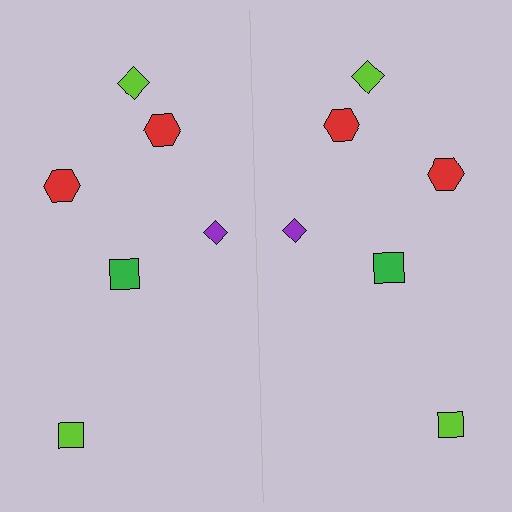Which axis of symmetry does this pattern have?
The pattern has a vertical axis of symmetry running through the center of the image.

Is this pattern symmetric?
Yes, this pattern has bilateral (reflection) symmetry.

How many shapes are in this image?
There are 12 shapes in this image.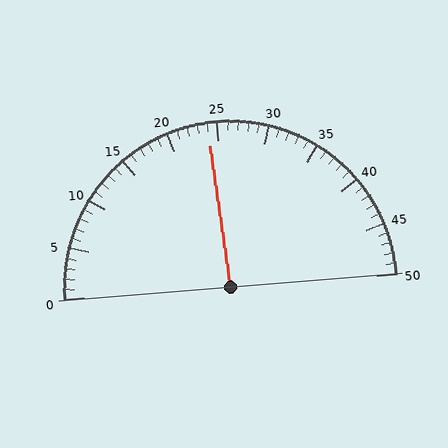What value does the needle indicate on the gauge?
The needle indicates approximately 24.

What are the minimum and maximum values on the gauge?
The gauge ranges from 0 to 50.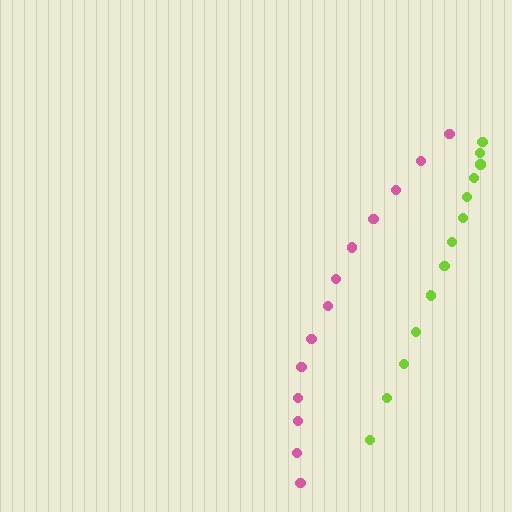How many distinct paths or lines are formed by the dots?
There are 2 distinct paths.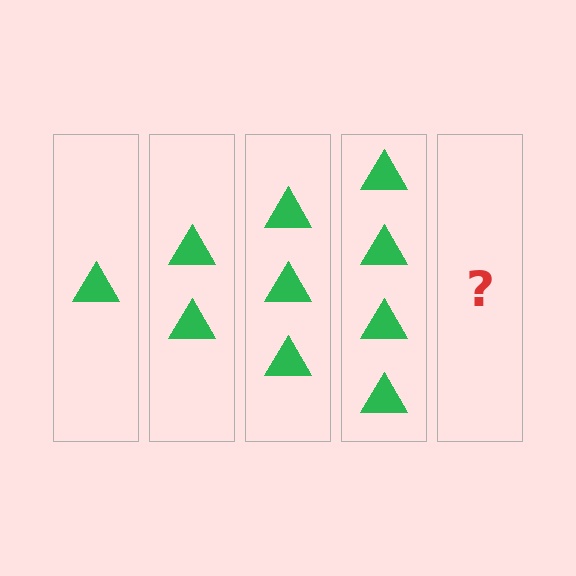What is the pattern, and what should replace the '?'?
The pattern is that each step adds one more triangle. The '?' should be 5 triangles.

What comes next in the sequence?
The next element should be 5 triangles.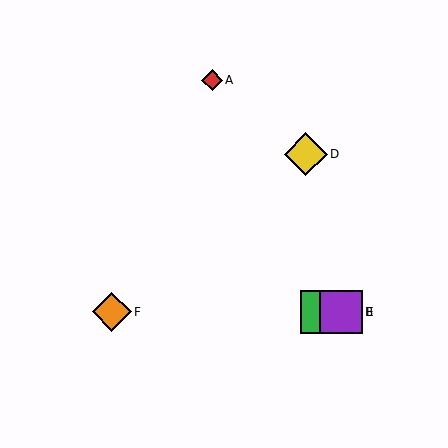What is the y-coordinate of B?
Object B is at y≈312.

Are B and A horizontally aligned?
No, B is at y≈312 and A is at y≈80.